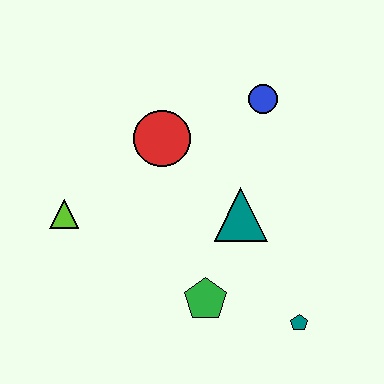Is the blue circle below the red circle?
No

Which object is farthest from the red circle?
The teal pentagon is farthest from the red circle.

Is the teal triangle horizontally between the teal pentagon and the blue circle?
No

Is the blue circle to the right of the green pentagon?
Yes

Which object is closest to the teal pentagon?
The green pentagon is closest to the teal pentagon.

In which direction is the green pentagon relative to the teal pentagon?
The green pentagon is to the left of the teal pentagon.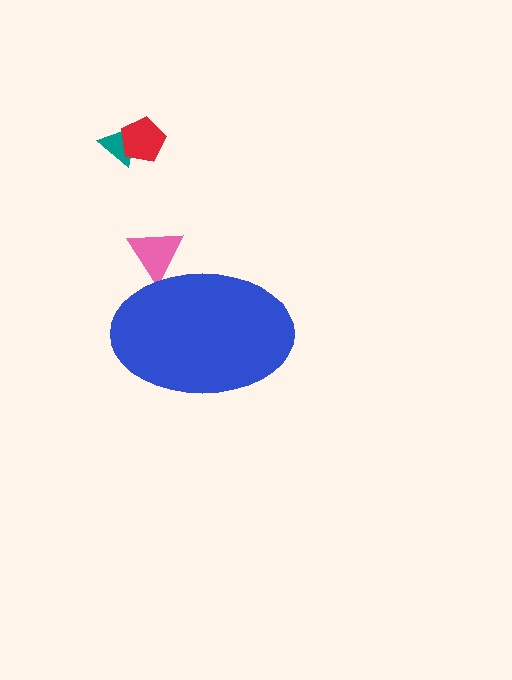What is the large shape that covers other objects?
A blue ellipse.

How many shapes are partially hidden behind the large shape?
1 shape is partially hidden.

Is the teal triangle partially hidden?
No, the teal triangle is fully visible.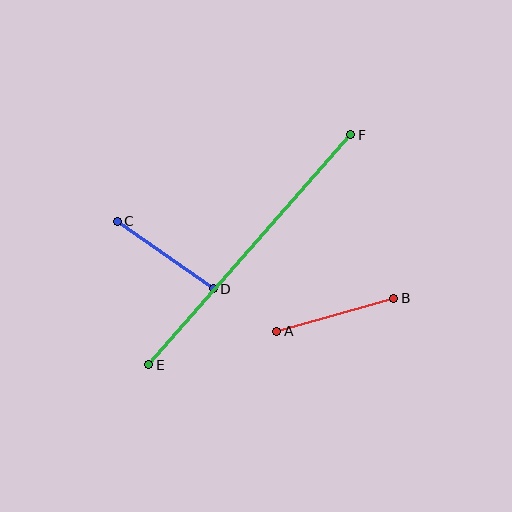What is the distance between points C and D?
The distance is approximately 117 pixels.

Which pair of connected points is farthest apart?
Points E and F are farthest apart.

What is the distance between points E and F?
The distance is approximately 306 pixels.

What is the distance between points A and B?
The distance is approximately 121 pixels.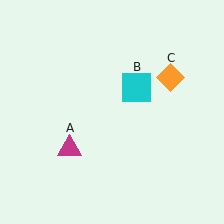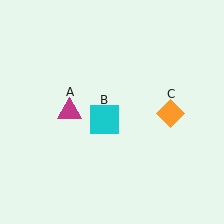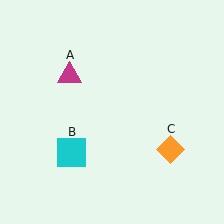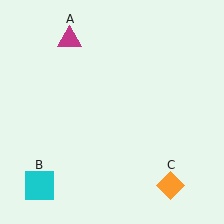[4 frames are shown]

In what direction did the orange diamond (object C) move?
The orange diamond (object C) moved down.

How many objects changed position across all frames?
3 objects changed position: magenta triangle (object A), cyan square (object B), orange diamond (object C).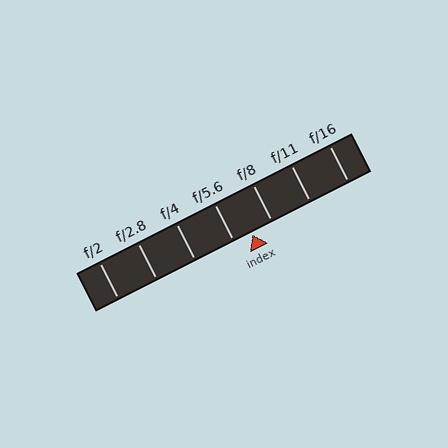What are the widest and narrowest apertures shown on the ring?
The widest aperture shown is f/2 and the narrowest is f/16.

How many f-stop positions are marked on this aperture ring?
There are 7 f-stop positions marked.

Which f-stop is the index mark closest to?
The index mark is closest to f/5.6.